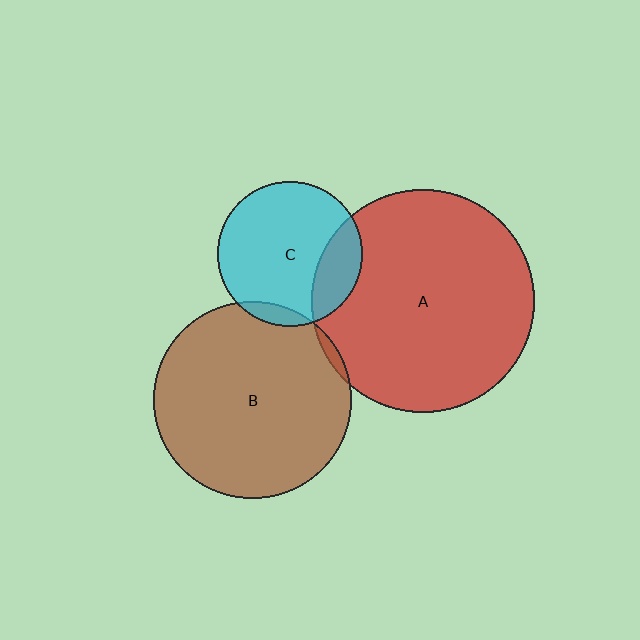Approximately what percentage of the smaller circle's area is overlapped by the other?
Approximately 5%.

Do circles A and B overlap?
Yes.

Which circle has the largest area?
Circle A (red).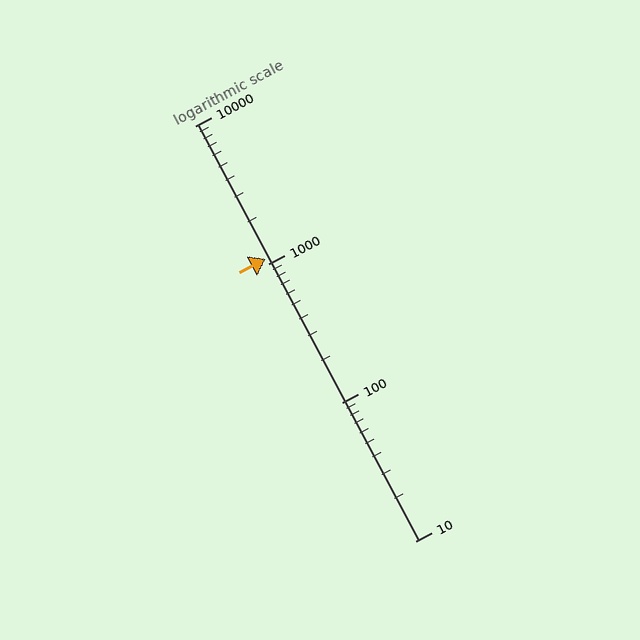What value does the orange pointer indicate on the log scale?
The pointer indicates approximately 1100.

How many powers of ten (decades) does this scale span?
The scale spans 3 decades, from 10 to 10000.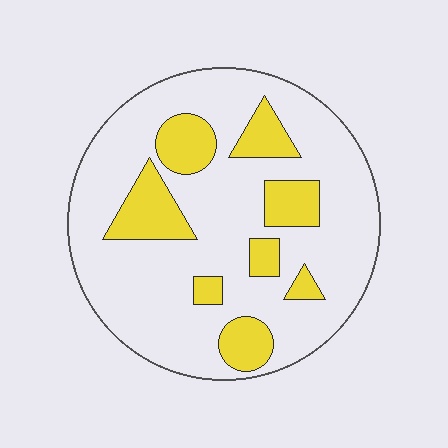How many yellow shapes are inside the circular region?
8.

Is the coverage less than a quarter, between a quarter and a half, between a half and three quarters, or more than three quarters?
Less than a quarter.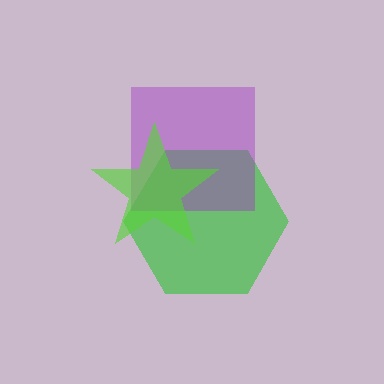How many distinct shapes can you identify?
There are 3 distinct shapes: a green hexagon, a purple square, a lime star.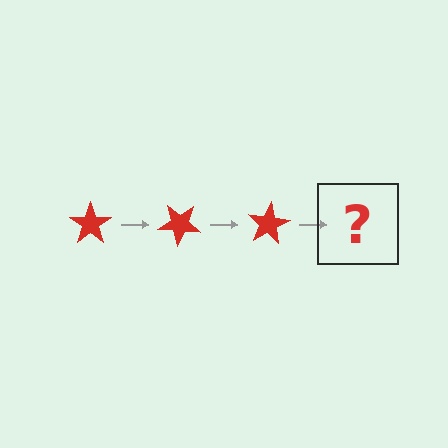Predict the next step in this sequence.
The next step is a red star rotated 120 degrees.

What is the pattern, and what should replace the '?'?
The pattern is that the star rotates 40 degrees each step. The '?' should be a red star rotated 120 degrees.